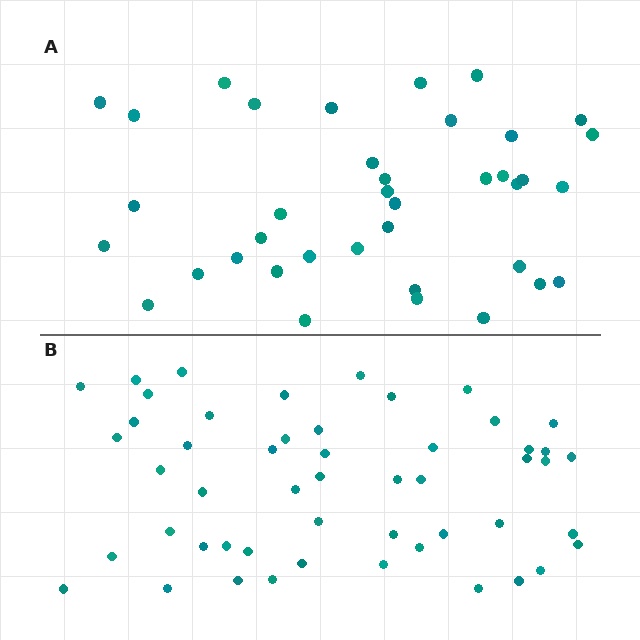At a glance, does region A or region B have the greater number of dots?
Region B (the bottom region) has more dots.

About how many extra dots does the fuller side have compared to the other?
Region B has approximately 15 more dots than region A.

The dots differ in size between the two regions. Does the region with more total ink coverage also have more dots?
No. Region A has more total ink coverage because its dots are larger, but region B actually contains more individual dots. Total area can be misleading — the number of items is what matters here.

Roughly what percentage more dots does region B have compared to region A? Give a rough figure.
About 35% more.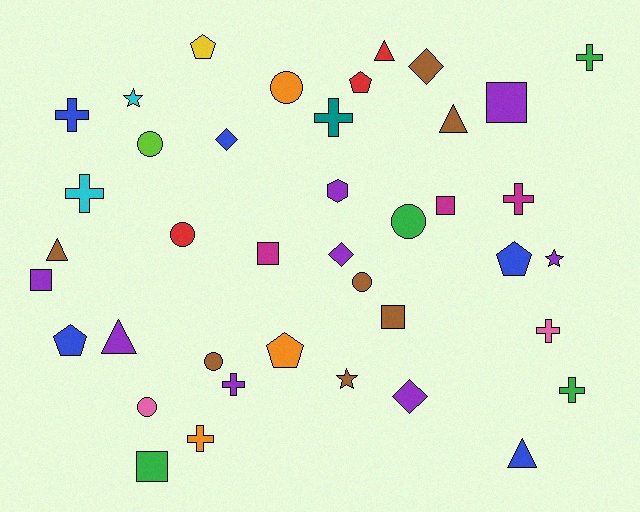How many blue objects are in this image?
There are 5 blue objects.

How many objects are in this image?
There are 40 objects.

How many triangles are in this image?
There are 5 triangles.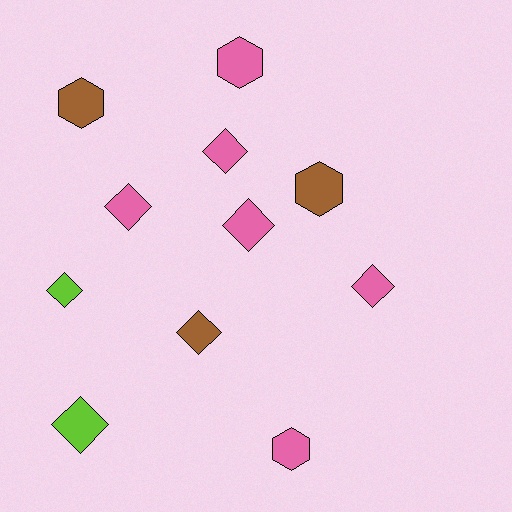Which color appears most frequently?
Pink, with 6 objects.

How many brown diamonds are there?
There is 1 brown diamond.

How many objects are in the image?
There are 11 objects.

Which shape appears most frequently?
Diamond, with 7 objects.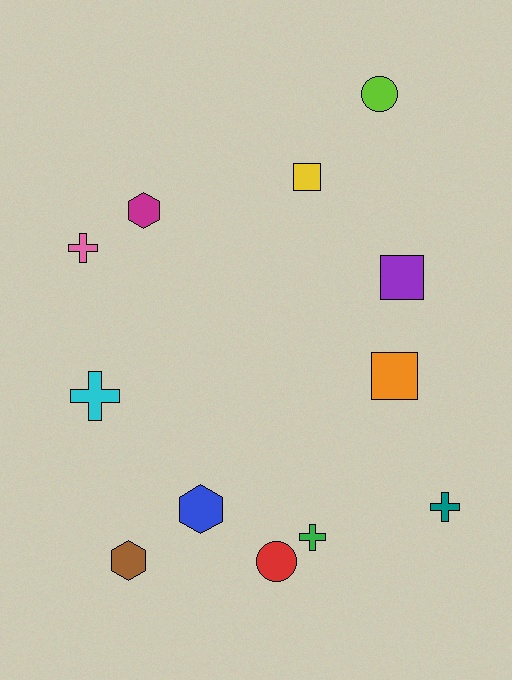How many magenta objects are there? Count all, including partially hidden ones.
There is 1 magenta object.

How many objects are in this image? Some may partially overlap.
There are 12 objects.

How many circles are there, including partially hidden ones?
There are 2 circles.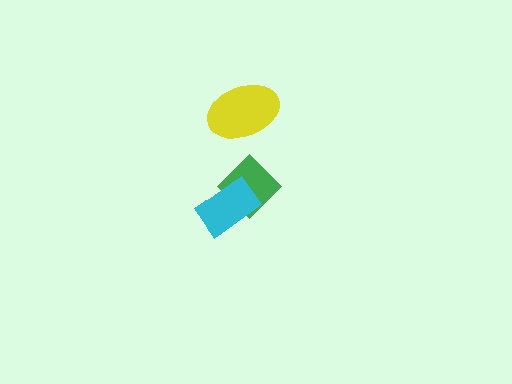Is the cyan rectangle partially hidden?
No, no other shape covers it.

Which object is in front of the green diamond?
The cyan rectangle is in front of the green diamond.